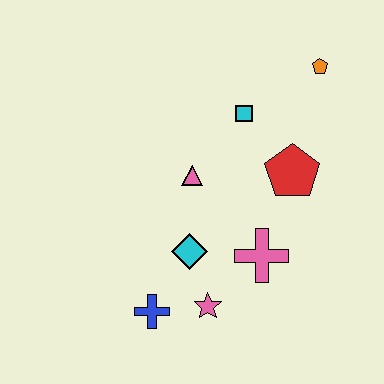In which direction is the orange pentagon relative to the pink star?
The orange pentagon is above the pink star.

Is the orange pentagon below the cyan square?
No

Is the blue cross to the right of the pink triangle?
No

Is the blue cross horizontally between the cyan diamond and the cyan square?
No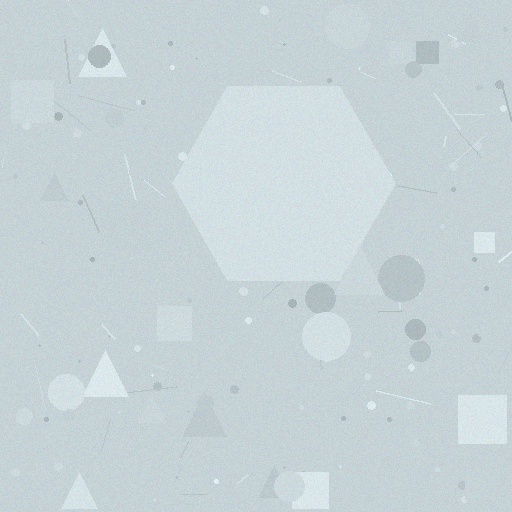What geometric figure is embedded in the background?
A hexagon is embedded in the background.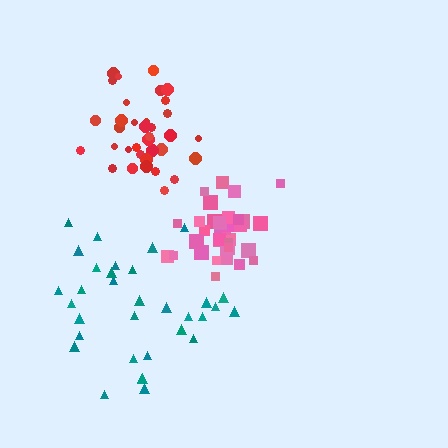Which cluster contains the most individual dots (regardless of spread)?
Red (35).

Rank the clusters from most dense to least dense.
pink, red, teal.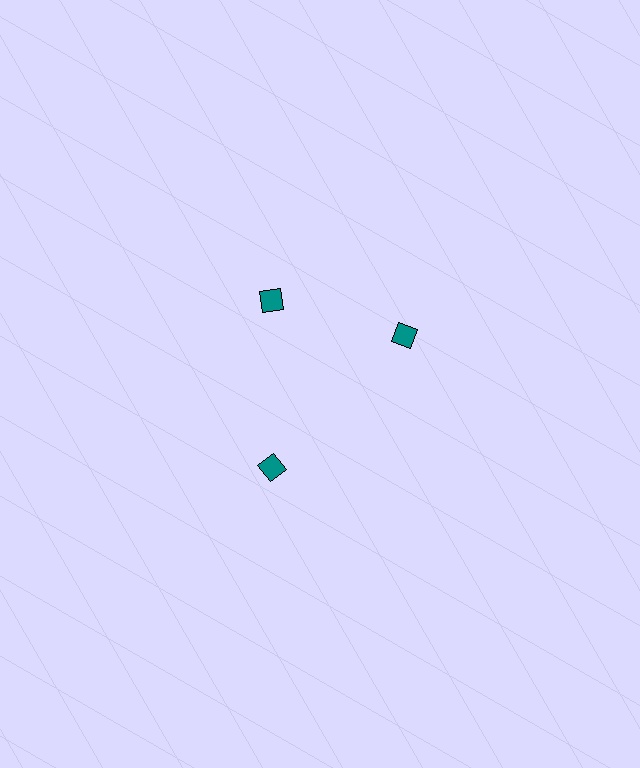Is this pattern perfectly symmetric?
No. The 3 teal squares are arranged in a ring, but one element near the 3 o'clock position is rotated out of alignment along the ring, breaking the 3-fold rotational symmetry.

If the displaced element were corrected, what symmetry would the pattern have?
It would have 3-fold rotational symmetry — the pattern would map onto itself every 120 degrees.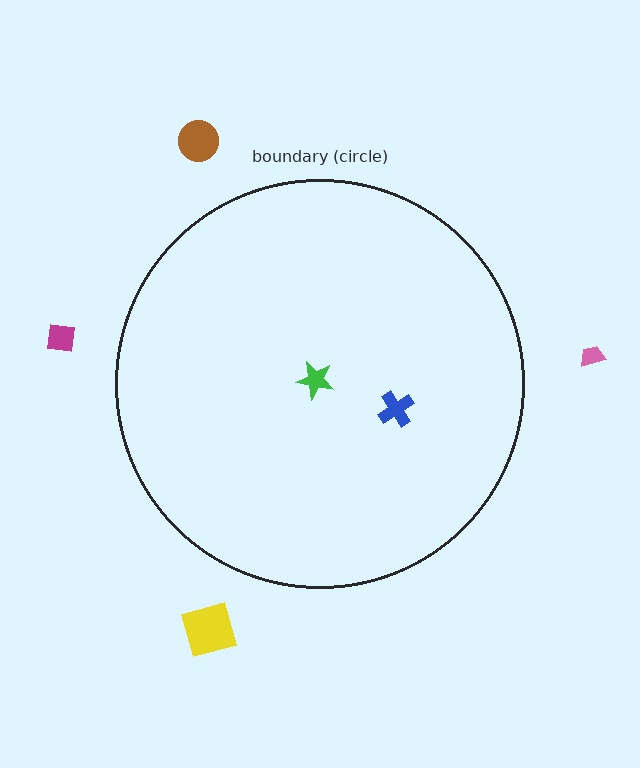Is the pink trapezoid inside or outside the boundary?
Outside.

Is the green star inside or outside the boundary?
Inside.